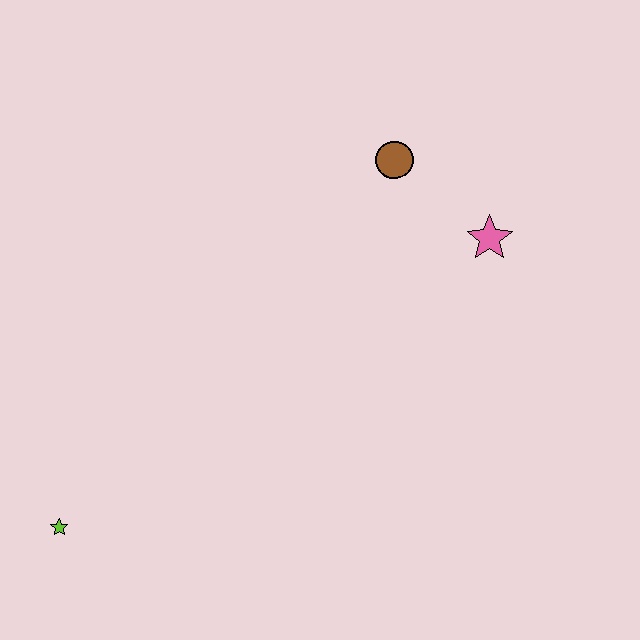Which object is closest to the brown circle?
The pink star is closest to the brown circle.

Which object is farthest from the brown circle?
The lime star is farthest from the brown circle.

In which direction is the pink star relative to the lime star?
The pink star is to the right of the lime star.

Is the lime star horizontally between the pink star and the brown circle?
No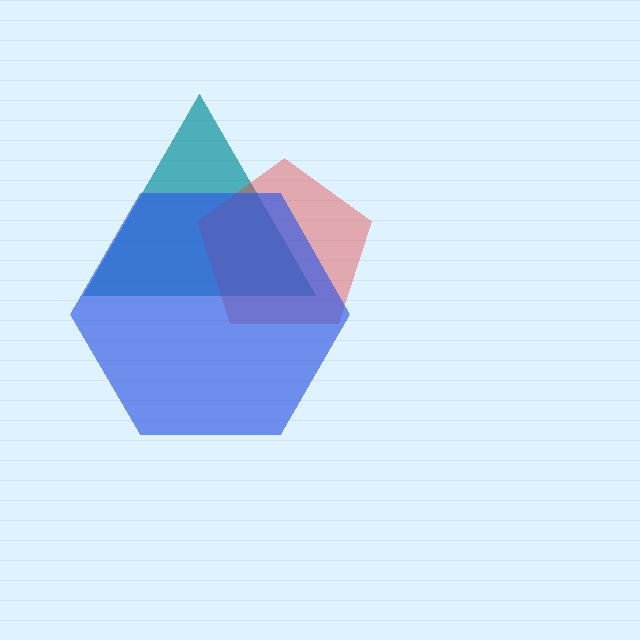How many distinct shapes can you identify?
There are 3 distinct shapes: a teal triangle, a red pentagon, a blue hexagon.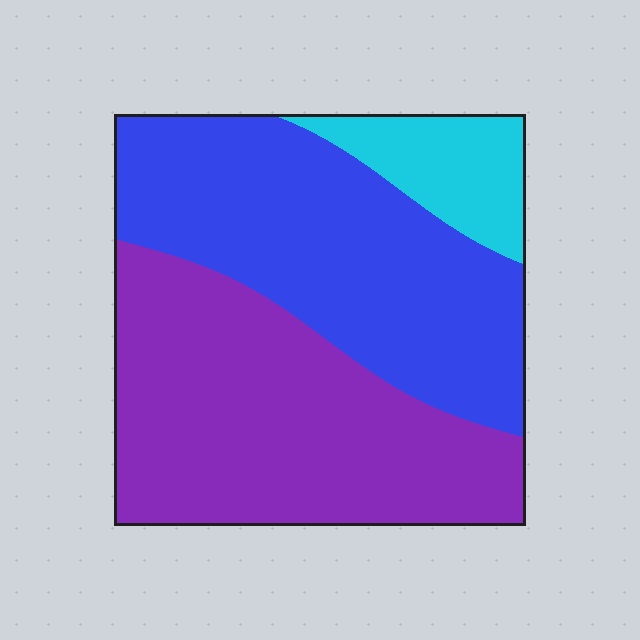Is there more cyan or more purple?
Purple.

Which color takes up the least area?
Cyan, at roughly 10%.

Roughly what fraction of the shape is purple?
Purple takes up between a third and a half of the shape.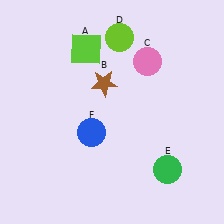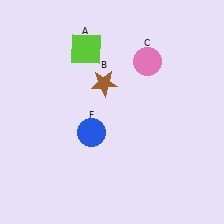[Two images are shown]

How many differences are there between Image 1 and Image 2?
There are 2 differences between the two images.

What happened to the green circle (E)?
The green circle (E) was removed in Image 2. It was in the bottom-right area of Image 1.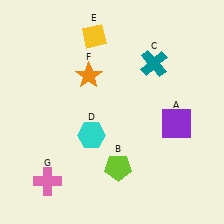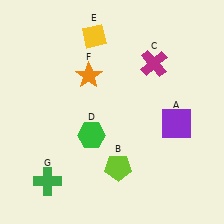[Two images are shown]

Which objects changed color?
C changed from teal to magenta. D changed from cyan to green. G changed from pink to green.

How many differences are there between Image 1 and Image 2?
There are 3 differences between the two images.